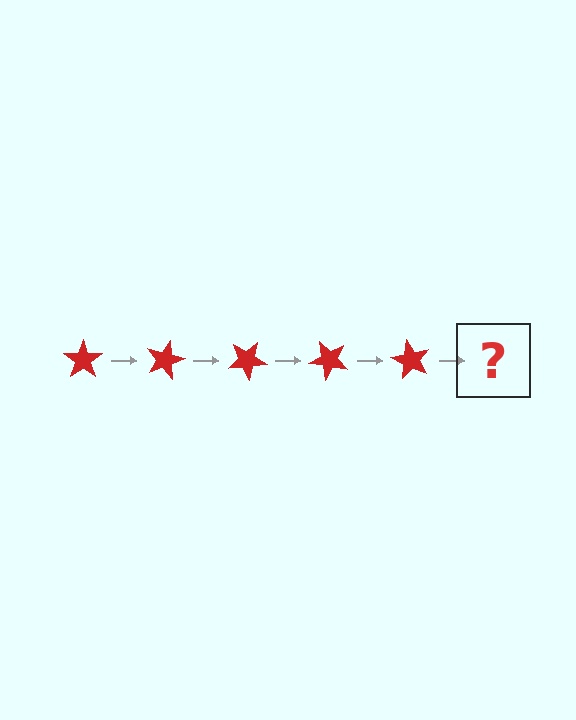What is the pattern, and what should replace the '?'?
The pattern is that the star rotates 15 degrees each step. The '?' should be a red star rotated 75 degrees.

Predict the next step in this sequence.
The next step is a red star rotated 75 degrees.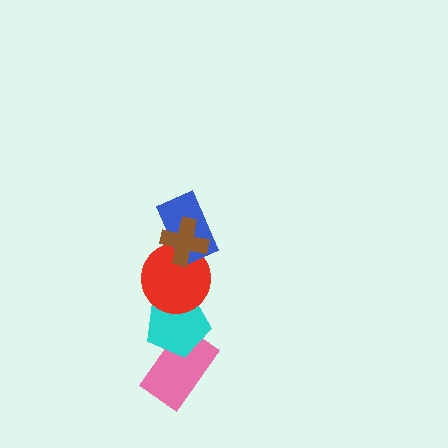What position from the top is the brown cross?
The brown cross is 1st from the top.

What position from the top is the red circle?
The red circle is 3rd from the top.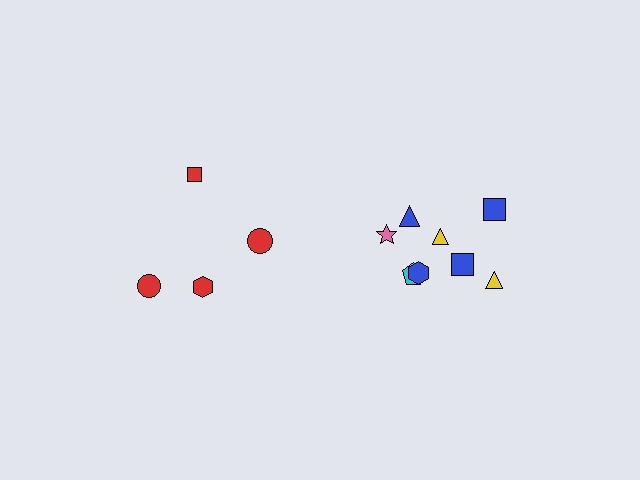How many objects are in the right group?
There are 8 objects.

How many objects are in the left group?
There are 4 objects.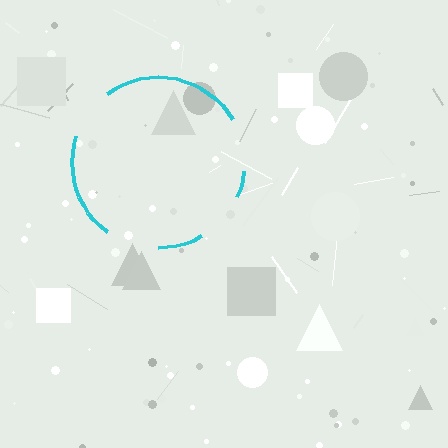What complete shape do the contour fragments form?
The contour fragments form a circle.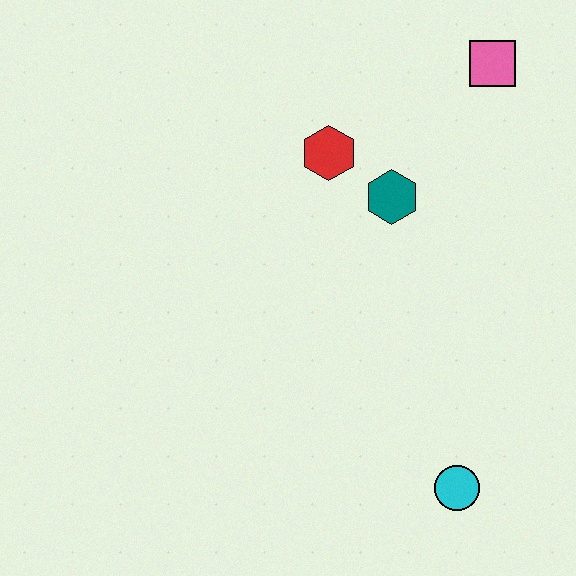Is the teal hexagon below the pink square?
Yes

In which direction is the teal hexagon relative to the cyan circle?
The teal hexagon is above the cyan circle.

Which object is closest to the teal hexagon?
The red hexagon is closest to the teal hexagon.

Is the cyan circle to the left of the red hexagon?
No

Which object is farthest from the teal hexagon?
The cyan circle is farthest from the teal hexagon.